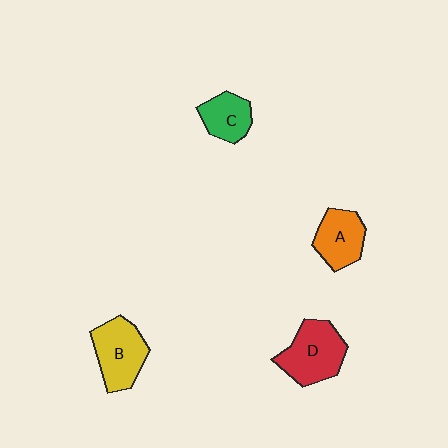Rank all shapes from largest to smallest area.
From largest to smallest: D (red), B (yellow), A (orange), C (green).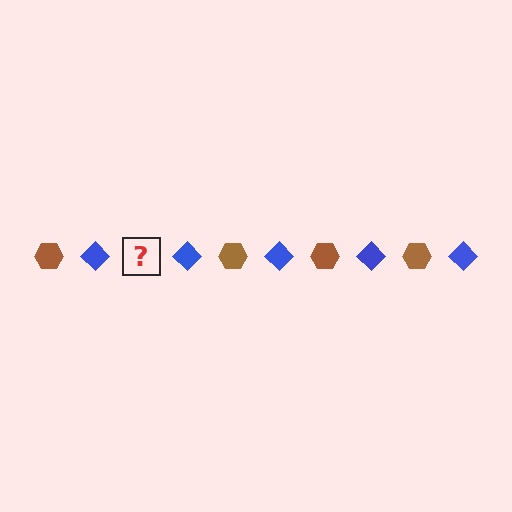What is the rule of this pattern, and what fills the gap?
The rule is that the pattern alternates between brown hexagon and blue diamond. The gap should be filled with a brown hexagon.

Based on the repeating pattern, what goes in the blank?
The blank should be a brown hexagon.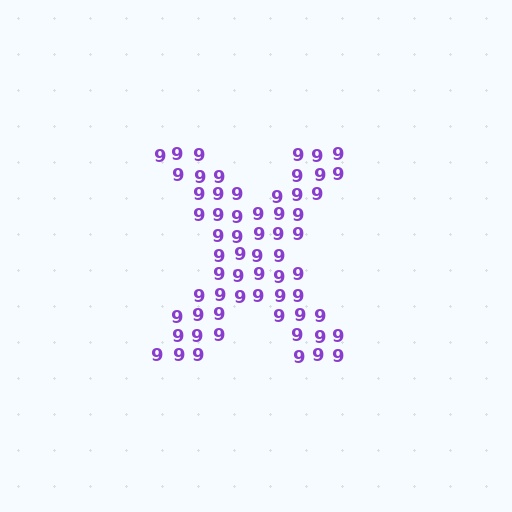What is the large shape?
The large shape is the letter X.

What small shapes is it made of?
It is made of small digit 9's.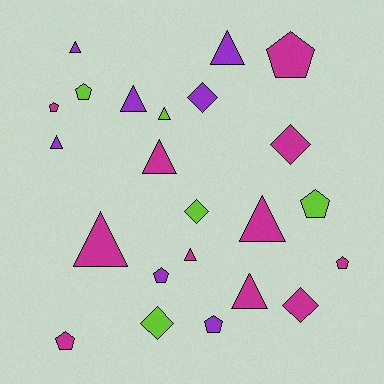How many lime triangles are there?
There is 1 lime triangle.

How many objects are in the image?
There are 23 objects.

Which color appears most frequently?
Magenta, with 11 objects.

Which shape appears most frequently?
Triangle, with 10 objects.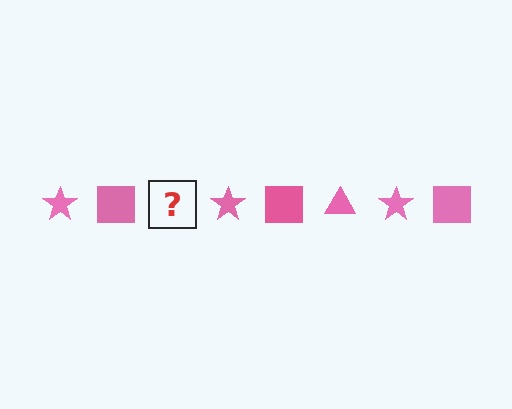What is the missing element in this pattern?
The missing element is a pink triangle.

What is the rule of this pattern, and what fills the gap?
The rule is that the pattern cycles through star, square, triangle shapes in pink. The gap should be filled with a pink triangle.